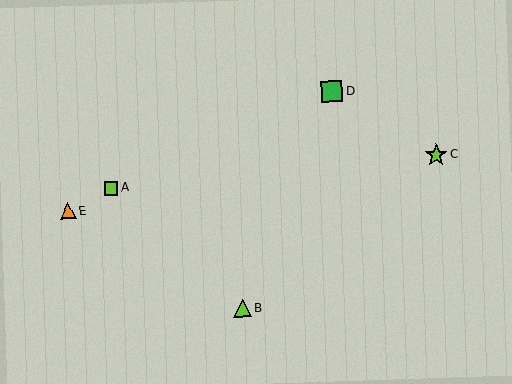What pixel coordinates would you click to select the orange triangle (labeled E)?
Click at (68, 211) to select the orange triangle E.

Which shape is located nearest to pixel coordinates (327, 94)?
The green square (labeled D) at (332, 91) is nearest to that location.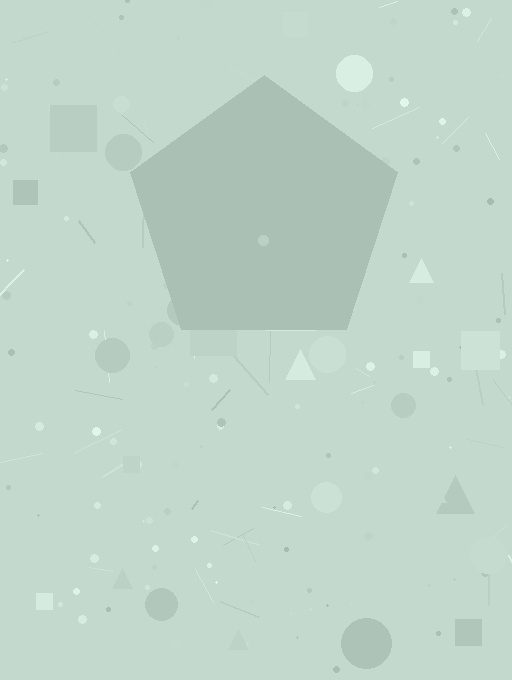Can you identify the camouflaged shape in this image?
The camouflaged shape is a pentagon.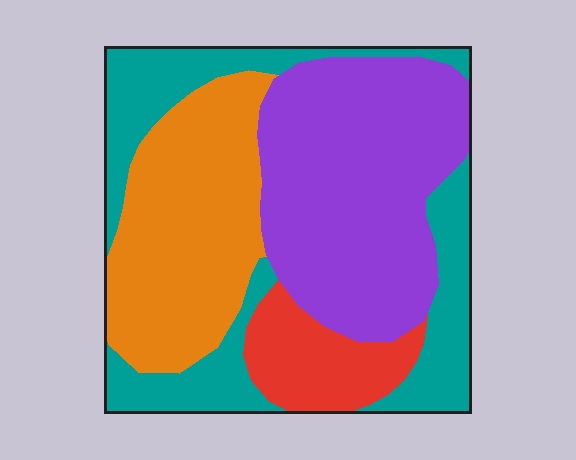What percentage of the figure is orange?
Orange takes up about one quarter (1/4) of the figure.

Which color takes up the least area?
Red, at roughly 10%.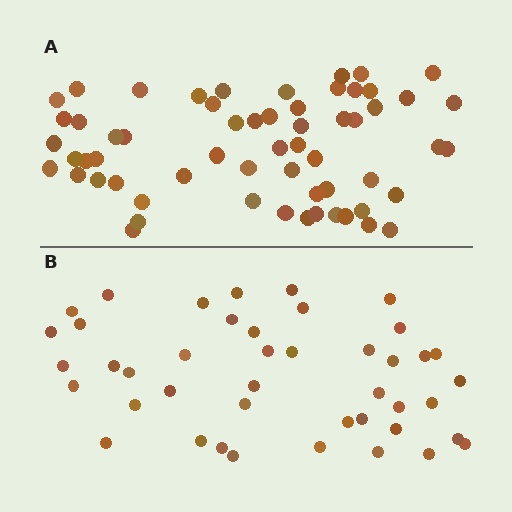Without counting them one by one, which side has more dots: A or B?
Region A (the top region) has more dots.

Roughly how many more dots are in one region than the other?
Region A has approximately 15 more dots than region B.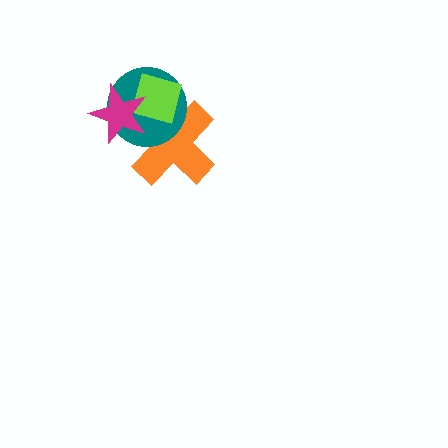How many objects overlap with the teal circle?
3 objects overlap with the teal circle.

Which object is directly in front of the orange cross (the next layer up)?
The teal circle is directly in front of the orange cross.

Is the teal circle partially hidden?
Yes, it is partially covered by another shape.